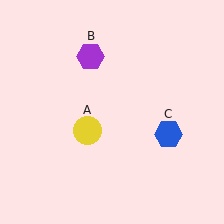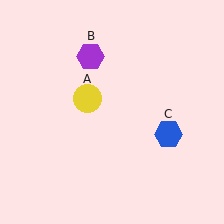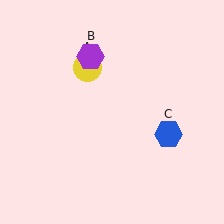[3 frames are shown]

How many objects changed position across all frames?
1 object changed position: yellow circle (object A).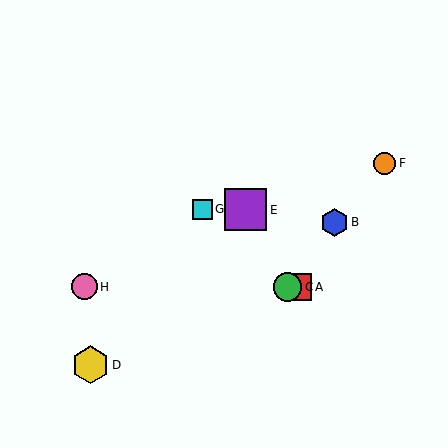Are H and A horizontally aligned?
Yes, both are at y≈287.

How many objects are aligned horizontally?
3 objects (A, C, H) are aligned horizontally.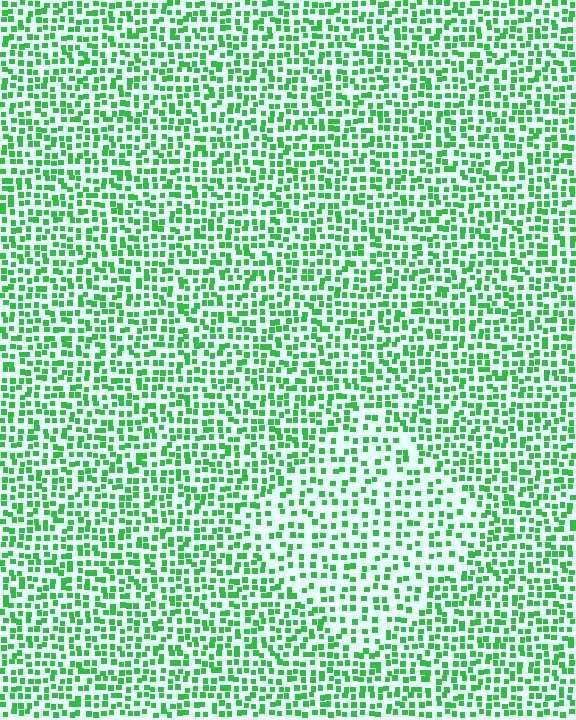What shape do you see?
I see a diamond.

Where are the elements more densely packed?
The elements are more densely packed outside the diamond boundary.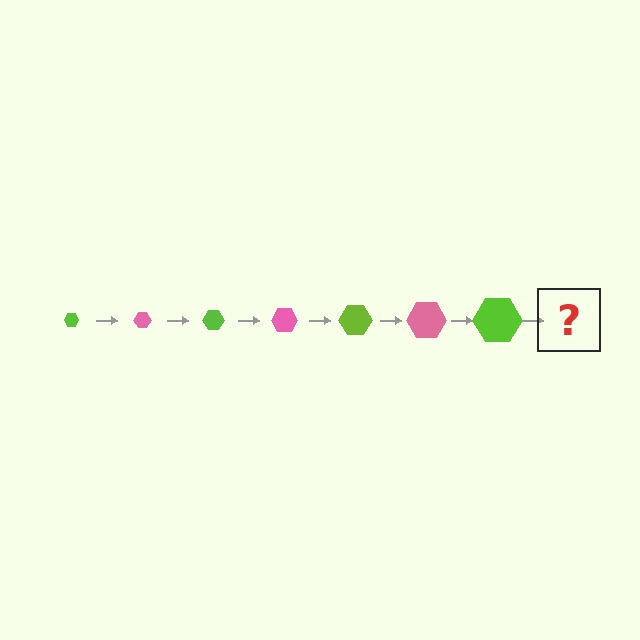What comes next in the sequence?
The next element should be a pink hexagon, larger than the previous one.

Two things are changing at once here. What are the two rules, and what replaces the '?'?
The two rules are that the hexagon grows larger each step and the color cycles through lime and pink. The '?' should be a pink hexagon, larger than the previous one.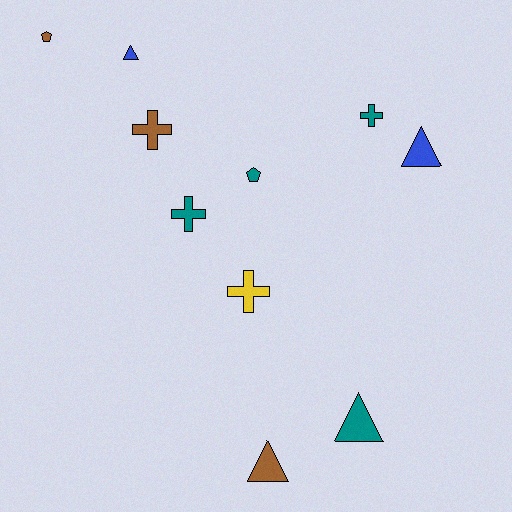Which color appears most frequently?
Teal, with 4 objects.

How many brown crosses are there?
There is 1 brown cross.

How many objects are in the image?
There are 10 objects.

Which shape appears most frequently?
Triangle, with 4 objects.